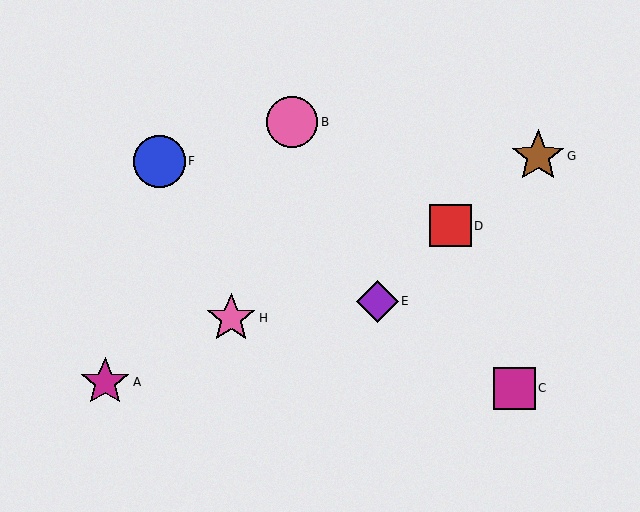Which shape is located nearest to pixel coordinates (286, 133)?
The pink circle (labeled B) at (292, 122) is nearest to that location.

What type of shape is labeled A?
Shape A is a magenta star.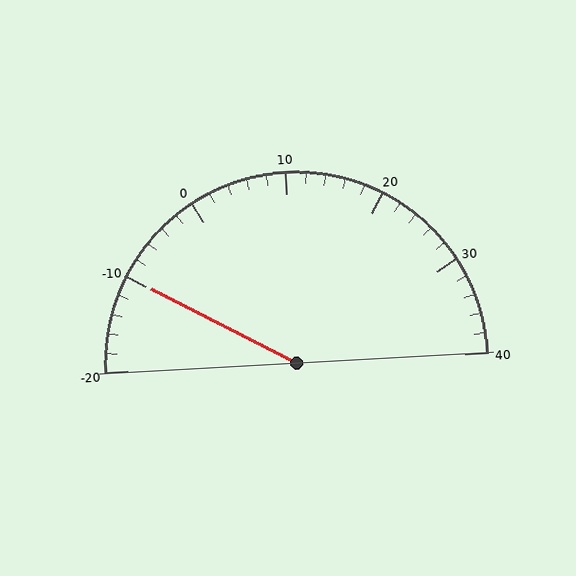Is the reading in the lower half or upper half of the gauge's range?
The reading is in the lower half of the range (-20 to 40).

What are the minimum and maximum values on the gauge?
The gauge ranges from -20 to 40.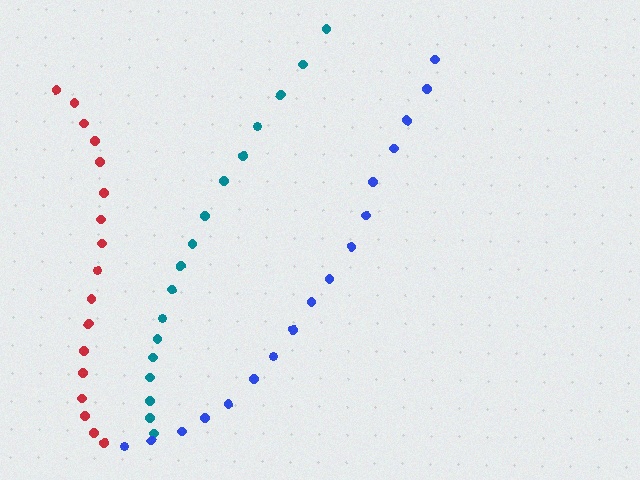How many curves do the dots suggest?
There are 3 distinct paths.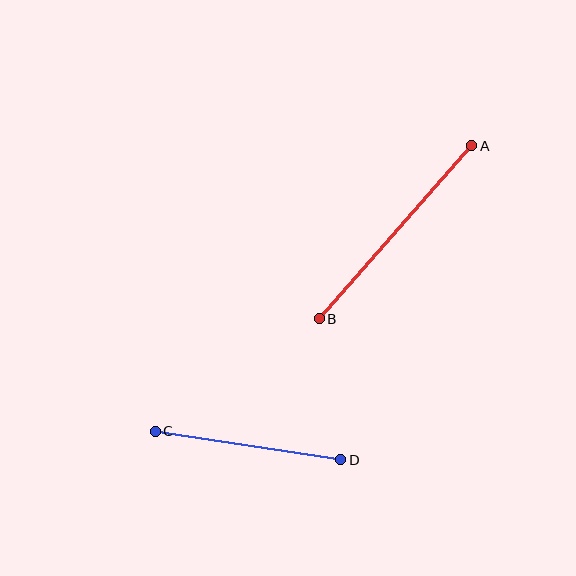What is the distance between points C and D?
The distance is approximately 188 pixels.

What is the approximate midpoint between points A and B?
The midpoint is at approximately (395, 232) pixels.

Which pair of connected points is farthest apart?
Points A and B are farthest apart.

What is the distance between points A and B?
The distance is approximately 231 pixels.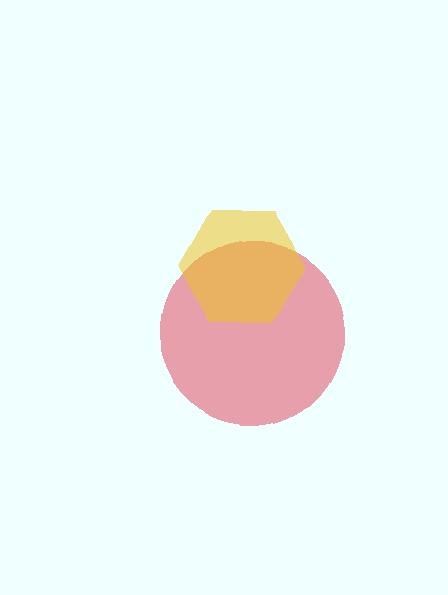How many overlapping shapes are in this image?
There are 2 overlapping shapes in the image.